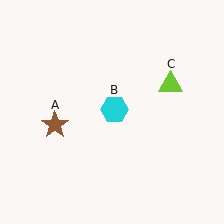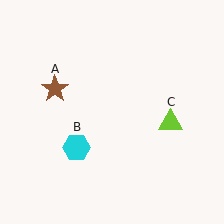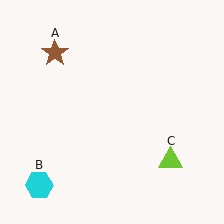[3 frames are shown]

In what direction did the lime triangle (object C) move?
The lime triangle (object C) moved down.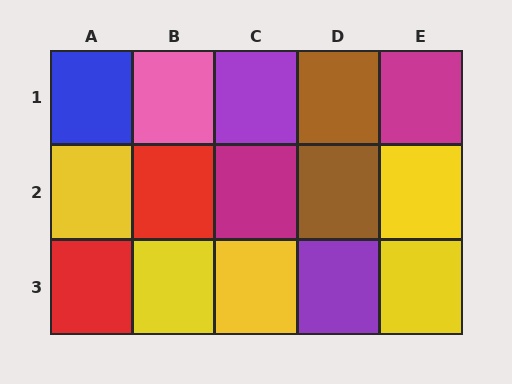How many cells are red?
2 cells are red.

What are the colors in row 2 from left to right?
Yellow, red, magenta, brown, yellow.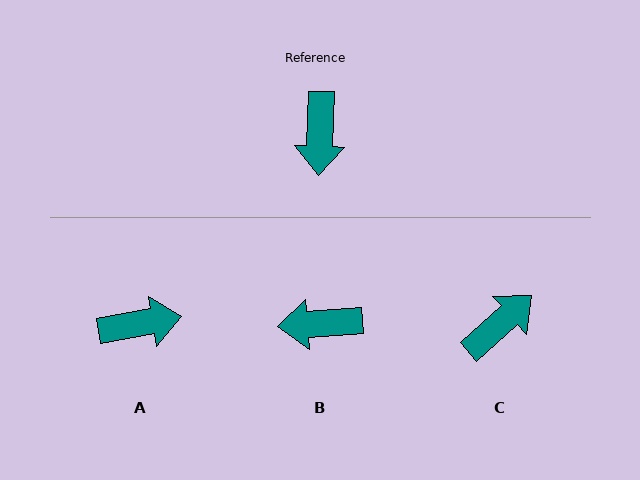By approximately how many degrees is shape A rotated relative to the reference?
Approximately 102 degrees counter-clockwise.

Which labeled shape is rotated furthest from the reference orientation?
C, about 134 degrees away.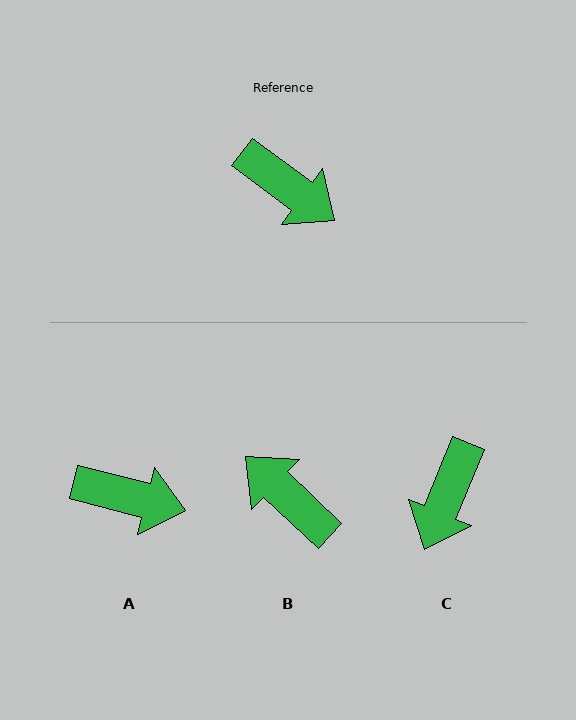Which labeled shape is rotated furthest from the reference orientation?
B, about 174 degrees away.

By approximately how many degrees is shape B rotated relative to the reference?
Approximately 174 degrees counter-clockwise.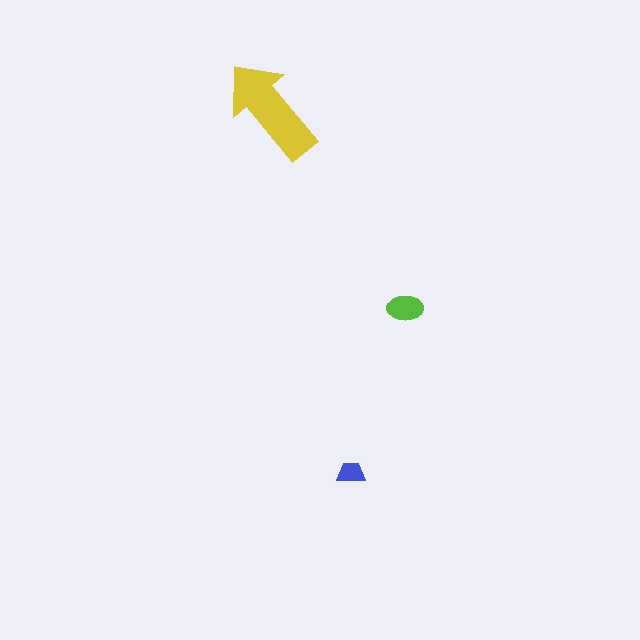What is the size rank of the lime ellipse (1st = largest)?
2nd.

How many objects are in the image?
There are 3 objects in the image.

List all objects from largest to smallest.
The yellow arrow, the lime ellipse, the blue trapezoid.